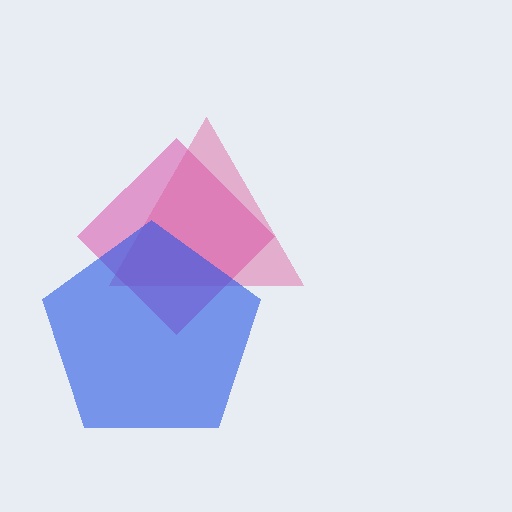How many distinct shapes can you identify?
There are 3 distinct shapes: a magenta diamond, a pink triangle, a blue pentagon.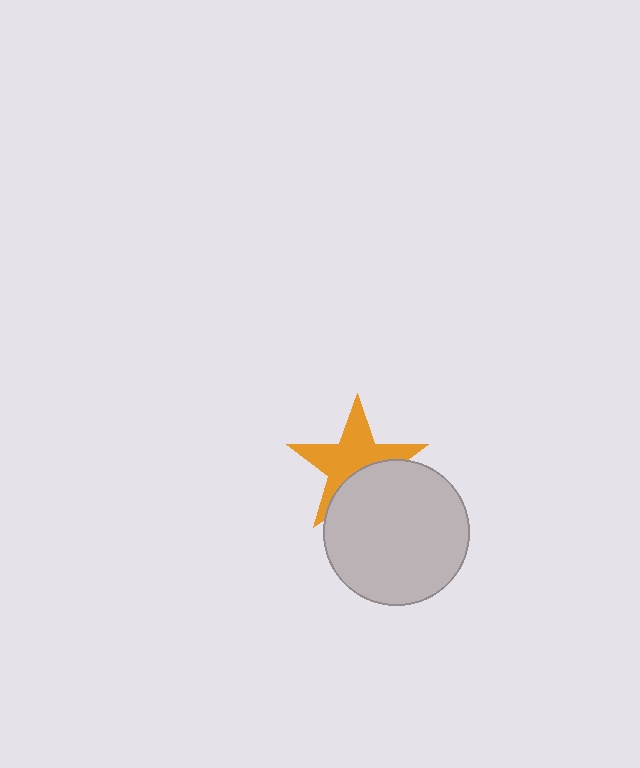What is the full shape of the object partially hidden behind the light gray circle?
The partially hidden object is an orange star.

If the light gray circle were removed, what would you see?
You would see the complete orange star.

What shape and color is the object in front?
The object in front is a light gray circle.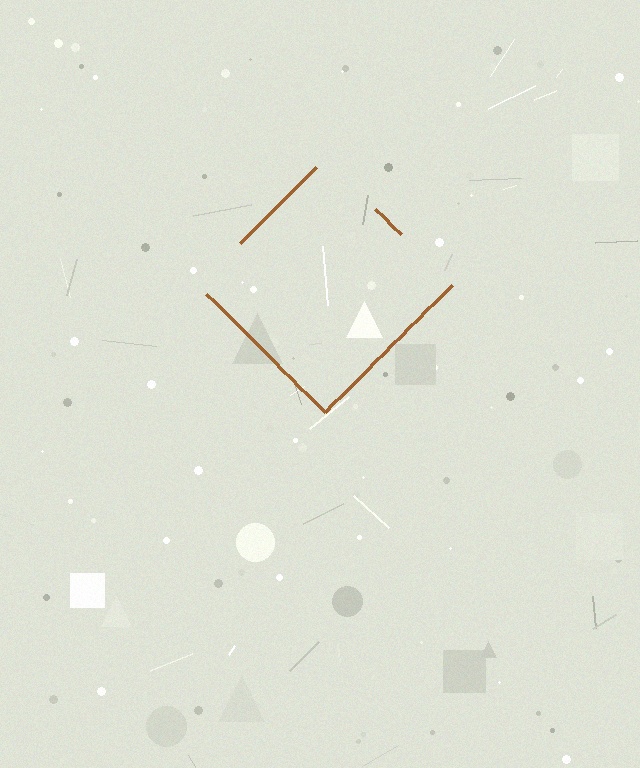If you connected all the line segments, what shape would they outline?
They would outline a diamond.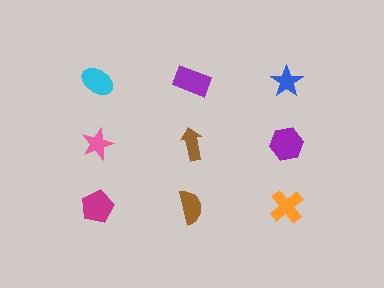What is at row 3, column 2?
A brown semicircle.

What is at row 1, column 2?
A purple rectangle.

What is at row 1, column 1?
A cyan ellipse.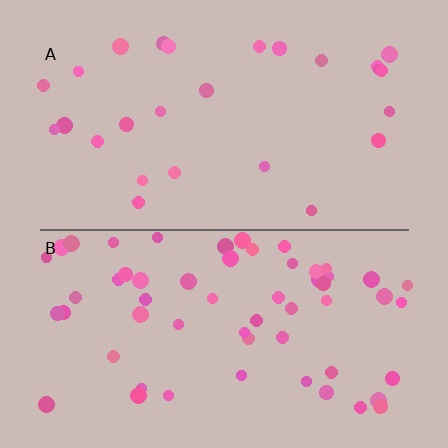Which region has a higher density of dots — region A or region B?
B (the bottom).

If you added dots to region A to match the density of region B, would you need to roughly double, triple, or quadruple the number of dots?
Approximately double.